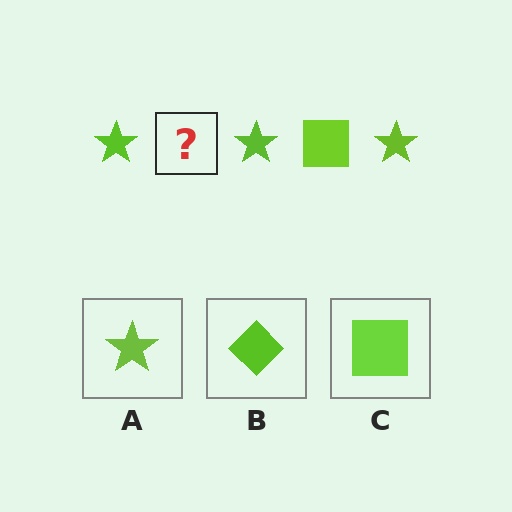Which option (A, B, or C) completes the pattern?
C.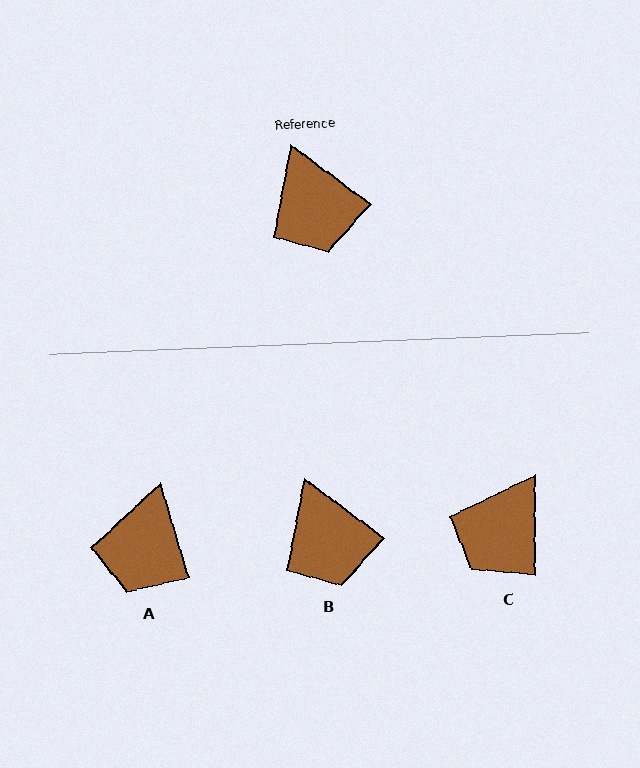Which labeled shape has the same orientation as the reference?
B.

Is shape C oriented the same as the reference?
No, it is off by about 53 degrees.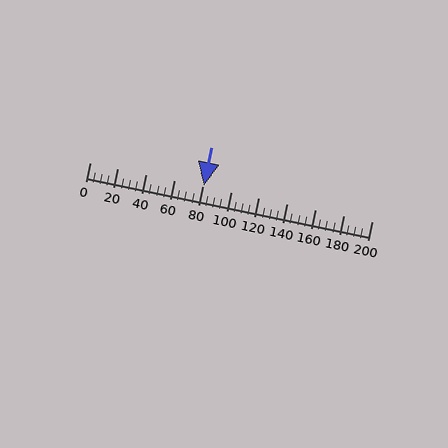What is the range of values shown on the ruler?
The ruler shows values from 0 to 200.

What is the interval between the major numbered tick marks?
The major tick marks are spaced 20 units apart.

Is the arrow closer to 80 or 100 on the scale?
The arrow is closer to 80.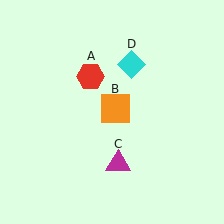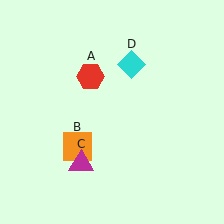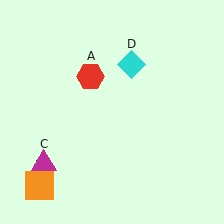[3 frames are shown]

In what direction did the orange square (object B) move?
The orange square (object B) moved down and to the left.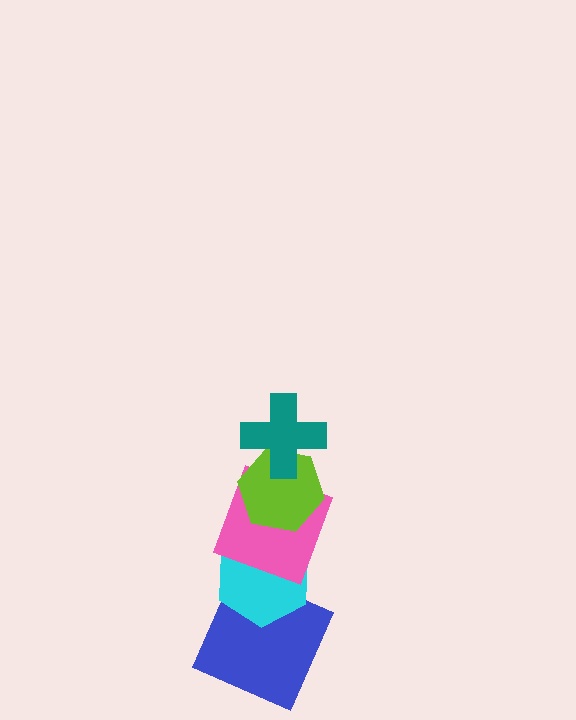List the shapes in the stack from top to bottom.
From top to bottom: the teal cross, the lime hexagon, the pink square, the cyan hexagon, the blue square.